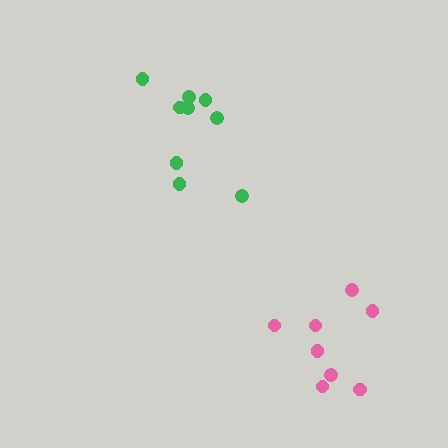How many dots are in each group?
Group 1: 8 dots, Group 2: 9 dots (17 total).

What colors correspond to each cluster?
The clusters are colored: pink, green.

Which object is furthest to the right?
The pink cluster is rightmost.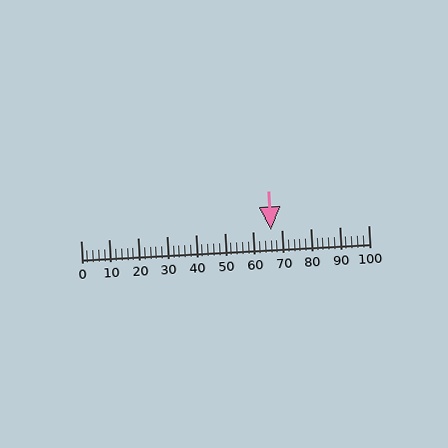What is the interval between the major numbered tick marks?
The major tick marks are spaced 10 units apart.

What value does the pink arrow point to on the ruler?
The pink arrow points to approximately 66.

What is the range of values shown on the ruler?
The ruler shows values from 0 to 100.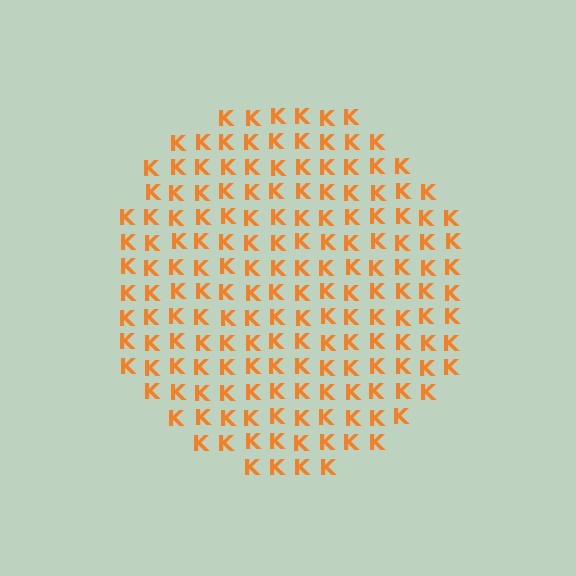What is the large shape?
The large shape is a circle.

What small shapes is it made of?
It is made of small letter K's.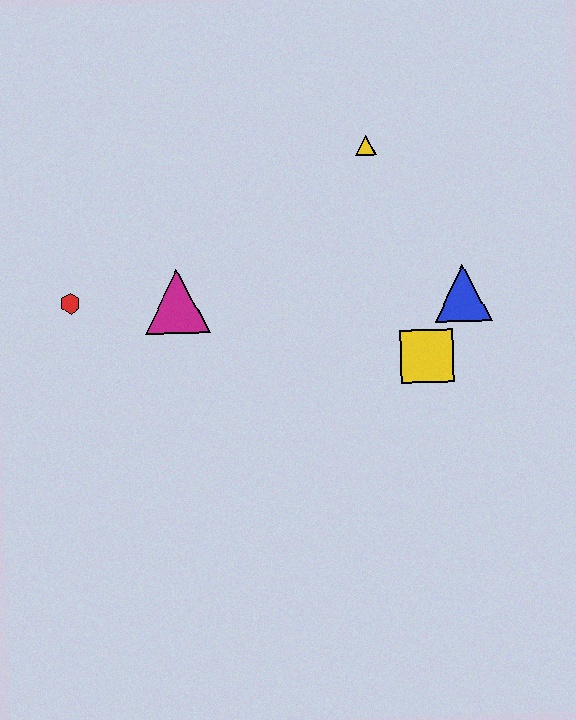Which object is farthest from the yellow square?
The red hexagon is farthest from the yellow square.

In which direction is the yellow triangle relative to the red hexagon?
The yellow triangle is to the right of the red hexagon.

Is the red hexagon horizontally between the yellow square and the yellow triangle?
No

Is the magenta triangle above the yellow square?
Yes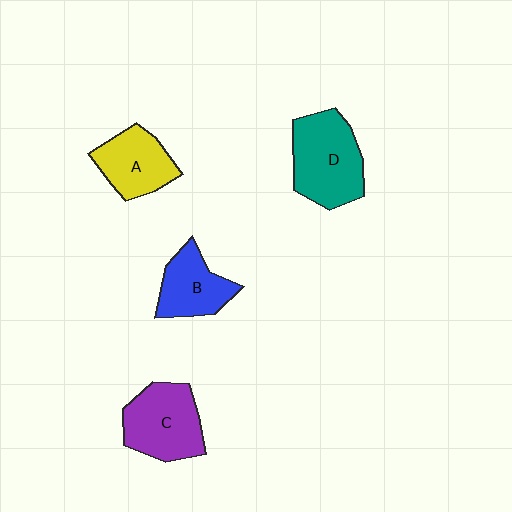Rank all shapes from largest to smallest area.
From largest to smallest: D (teal), C (purple), A (yellow), B (blue).